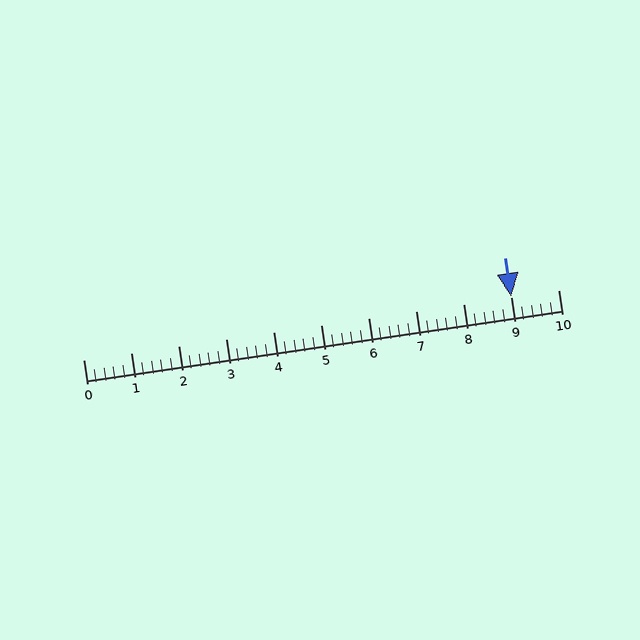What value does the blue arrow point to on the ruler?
The blue arrow points to approximately 9.0.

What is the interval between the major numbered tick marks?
The major tick marks are spaced 1 units apart.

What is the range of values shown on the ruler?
The ruler shows values from 0 to 10.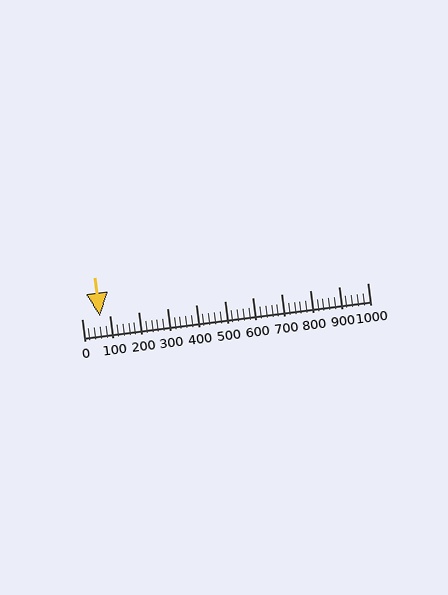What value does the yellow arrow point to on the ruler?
The yellow arrow points to approximately 66.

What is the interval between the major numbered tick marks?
The major tick marks are spaced 100 units apart.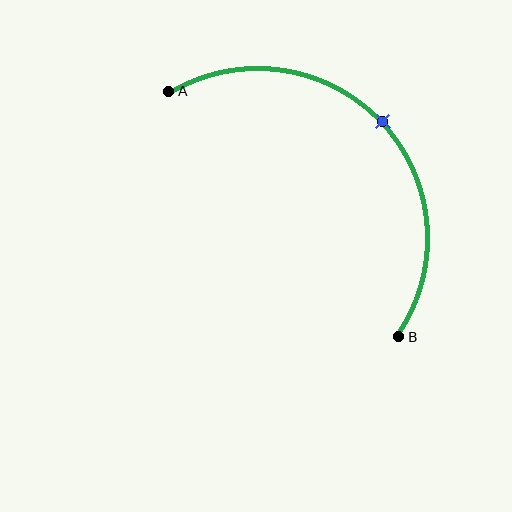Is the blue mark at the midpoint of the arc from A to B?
Yes. The blue mark lies on the arc at equal arc-length from both A and B — it is the arc midpoint.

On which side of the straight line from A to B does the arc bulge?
The arc bulges above and to the right of the straight line connecting A and B.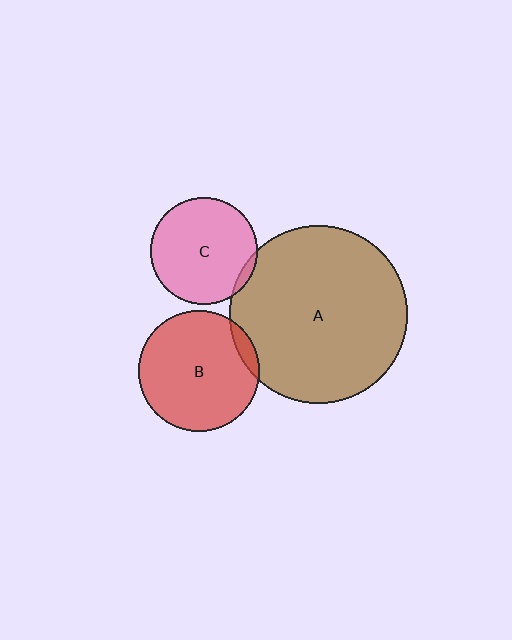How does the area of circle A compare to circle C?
Approximately 2.8 times.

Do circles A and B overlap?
Yes.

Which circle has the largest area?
Circle A (brown).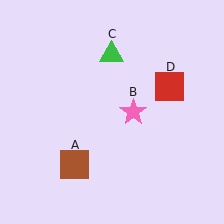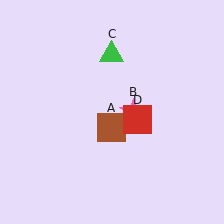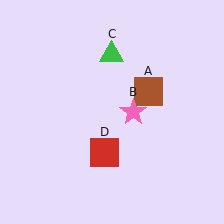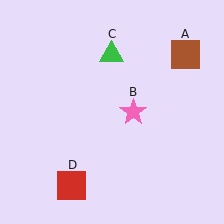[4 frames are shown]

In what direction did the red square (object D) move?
The red square (object D) moved down and to the left.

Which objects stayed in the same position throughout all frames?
Pink star (object B) and green triangle (object C) remained stationary.